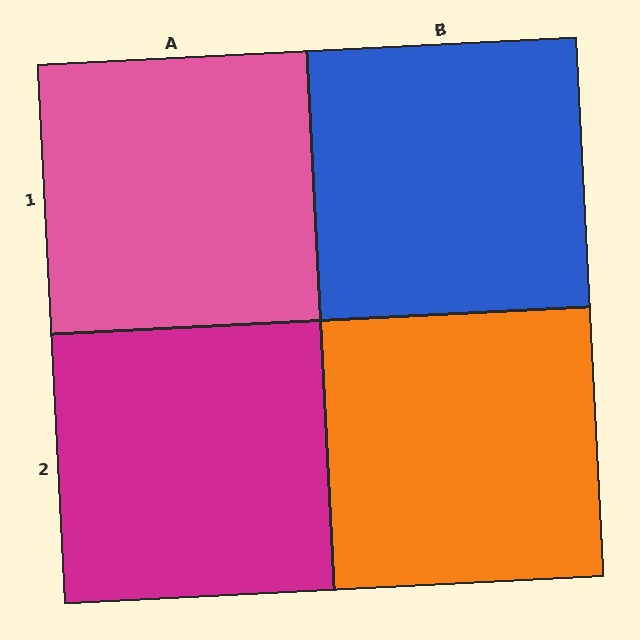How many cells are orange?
1 cell is orange.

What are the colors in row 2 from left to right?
Magenta, orange.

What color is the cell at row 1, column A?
Pink.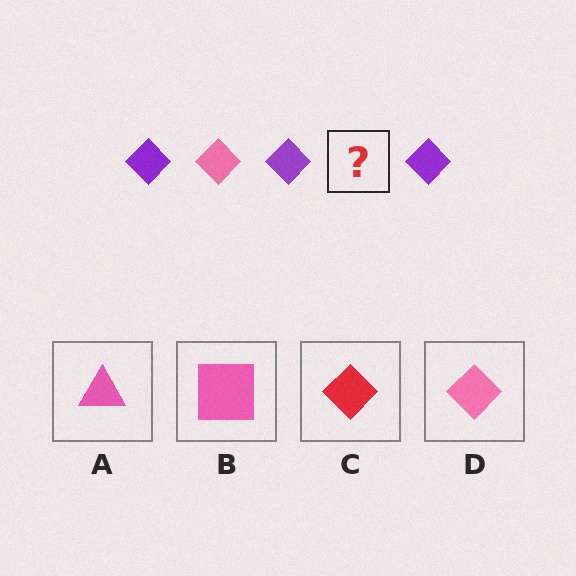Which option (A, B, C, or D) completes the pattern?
D.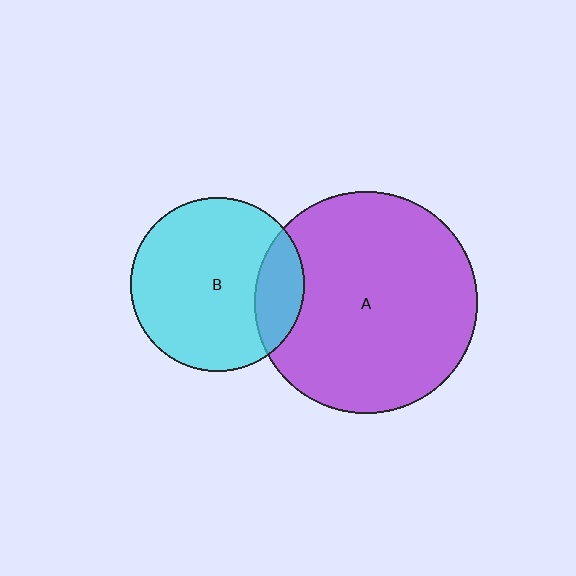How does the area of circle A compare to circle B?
Approximately 1.6 times.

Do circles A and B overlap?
Yes.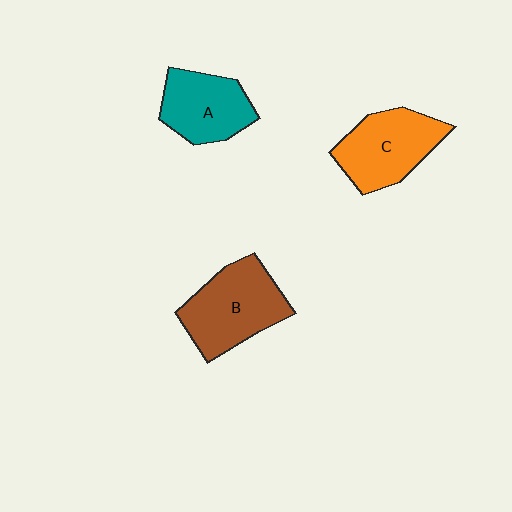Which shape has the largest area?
Shape B (brown).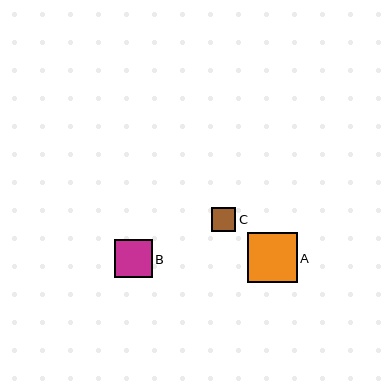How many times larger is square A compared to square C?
Square A is approximately 2.1 times the size of square C.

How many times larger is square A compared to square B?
Square A is approximately 1.3 times the size of square B.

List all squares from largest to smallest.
From largest to smallest: A, B, C.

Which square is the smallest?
Square C is the smallest with a size of approximately 24 pixels.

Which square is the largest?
Square A is the largest with a size of approximately 50 pixels.